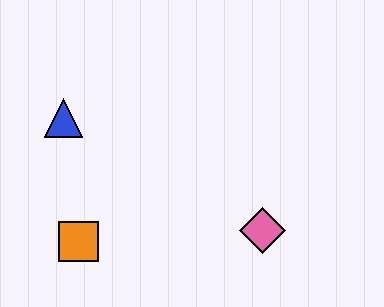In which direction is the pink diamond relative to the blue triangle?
The pink diamond is to the right of the blue triangle.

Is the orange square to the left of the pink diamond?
Yes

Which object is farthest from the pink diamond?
The blue triangle is farthest from the pink diamond.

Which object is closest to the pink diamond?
The orange square is closest to the pink diamond.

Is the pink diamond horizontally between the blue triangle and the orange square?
No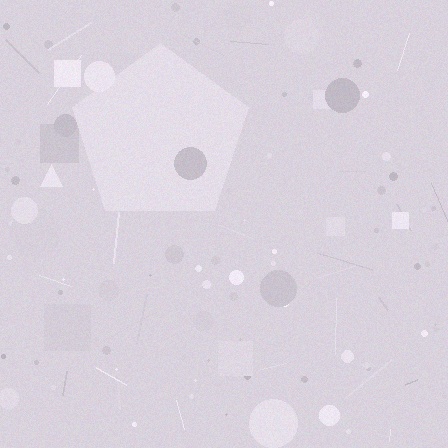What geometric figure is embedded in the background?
A pentagon is embedded in the background.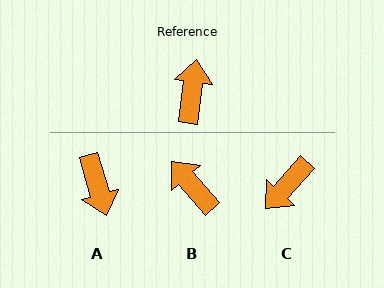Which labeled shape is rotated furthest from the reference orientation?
A, about 156 degrees away.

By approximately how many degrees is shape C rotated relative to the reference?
Approximately 146 degrees counter-clockwise.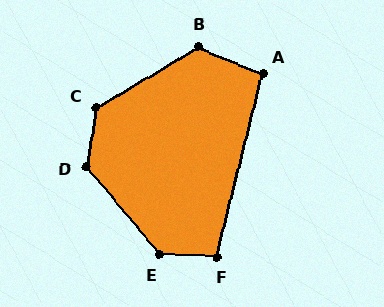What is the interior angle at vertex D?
Approximately 131 degrees (obtuse).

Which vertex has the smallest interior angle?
A, at approximately 98 degrees.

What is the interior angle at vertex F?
Approximately 102 degrees (obtuse).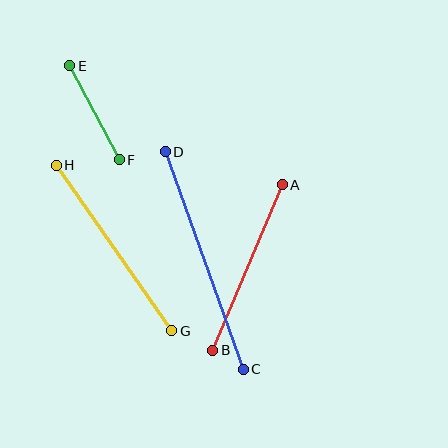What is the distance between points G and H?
The distance is approximately 201 pixels.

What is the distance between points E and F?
The distance is approximately 106 pixels.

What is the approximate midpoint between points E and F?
The midpoint is at approximately (94, 113) pixels.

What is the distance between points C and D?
The distance is approximately 231 pixels.